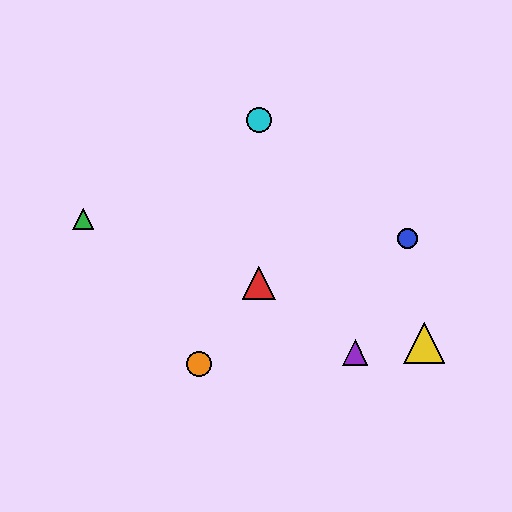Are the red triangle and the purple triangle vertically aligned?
No, the red triangle is at x≈259 and the purple triangle is at x≈355.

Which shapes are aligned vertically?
The red triangle, the cyan circle are aligned vertically.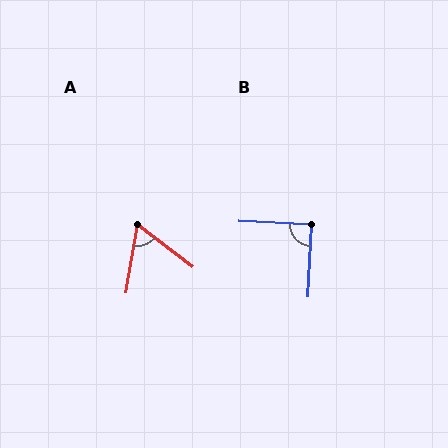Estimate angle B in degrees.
Approximately 90 degrees.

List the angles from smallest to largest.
A (63°), B (90°).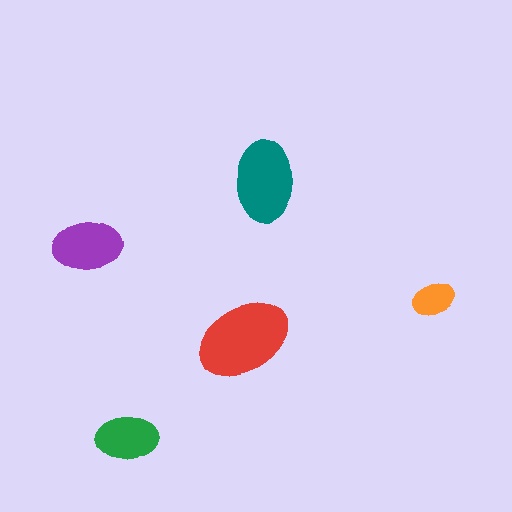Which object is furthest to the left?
The purple ellipse is leftmost.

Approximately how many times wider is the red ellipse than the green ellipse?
About 1.5 times wider.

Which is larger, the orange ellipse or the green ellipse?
The green one.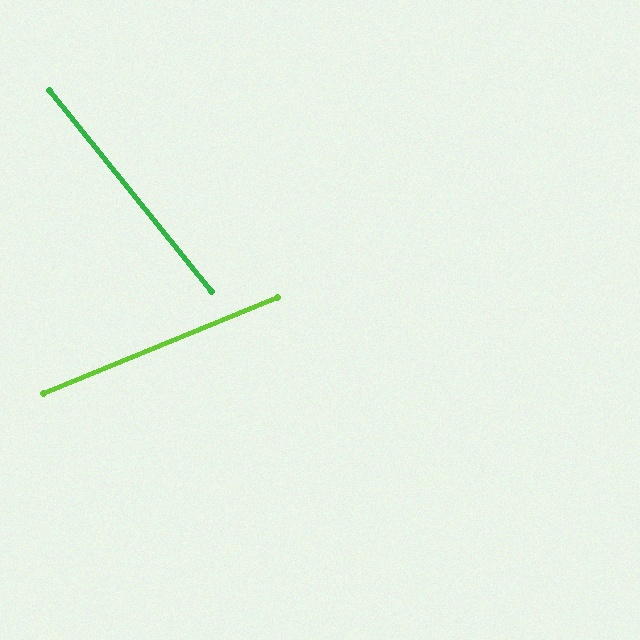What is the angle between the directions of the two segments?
Approximately 74 degrees.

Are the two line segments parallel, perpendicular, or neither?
Neither parallel nor perpendicular — they differ by about 74°.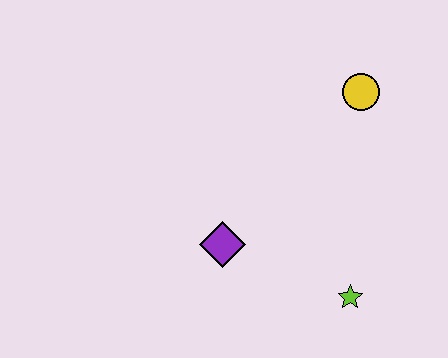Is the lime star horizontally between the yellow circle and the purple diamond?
Yes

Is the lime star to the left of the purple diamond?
No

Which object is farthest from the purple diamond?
The yellow circle is farthest from the purple diamond.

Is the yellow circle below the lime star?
No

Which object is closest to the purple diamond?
The lime star is closest to the purple diamond.